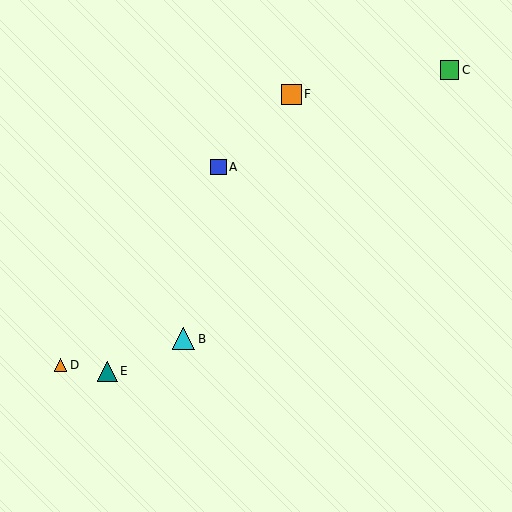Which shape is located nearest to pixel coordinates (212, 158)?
The blue square (labeled A) at (218, 167) is nearest to that location.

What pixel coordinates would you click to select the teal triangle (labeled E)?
Click at (108, 371) to select the teal triangle E.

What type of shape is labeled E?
Shape E is a teal triangle.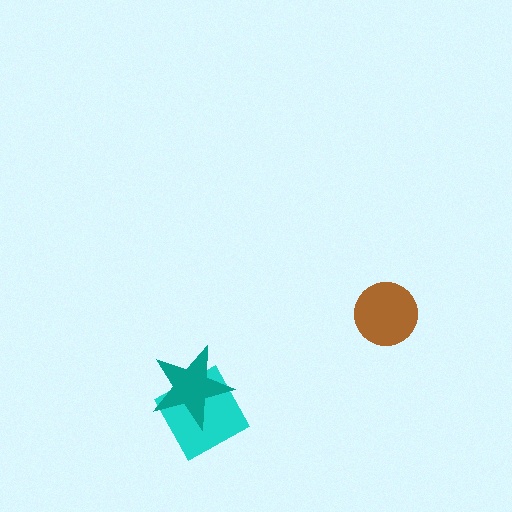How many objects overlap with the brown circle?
0 objects overlap with the brown circle.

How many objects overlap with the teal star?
1 object overlaps with the teal star.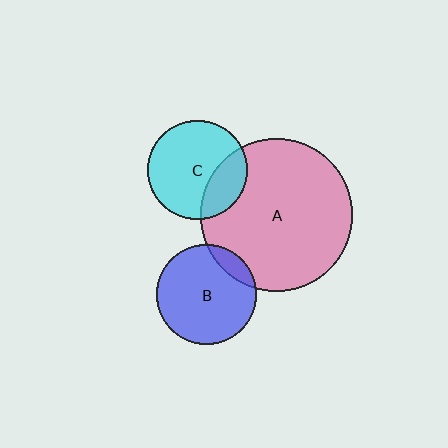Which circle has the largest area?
Circle A (pink).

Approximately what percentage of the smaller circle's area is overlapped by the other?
Approximately 25%.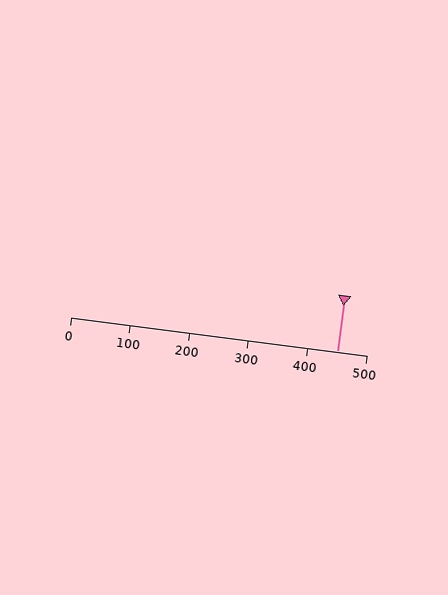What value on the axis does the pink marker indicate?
The marker indicates approximately 450.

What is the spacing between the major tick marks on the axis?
The major ticks are spaced 100 apart.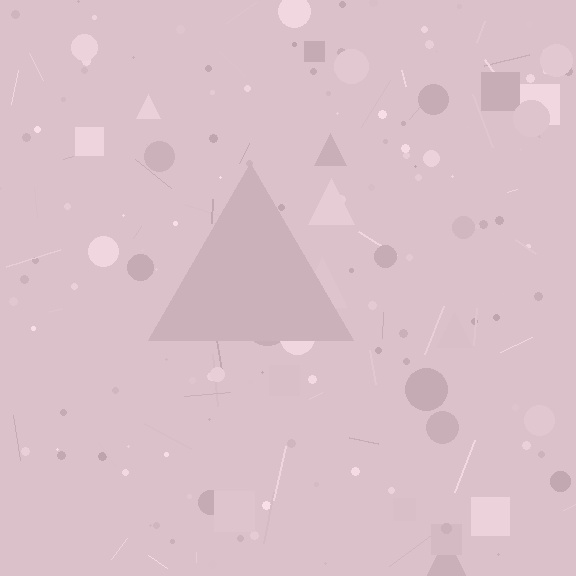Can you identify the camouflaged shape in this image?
The camouflaged shape is a triangle.